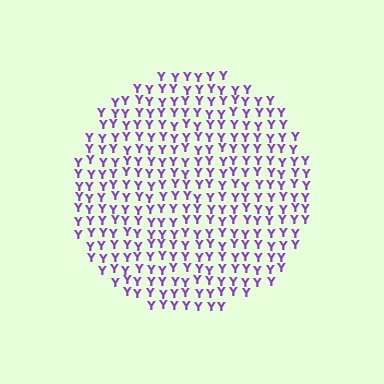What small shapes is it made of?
It is made of small letter Y's.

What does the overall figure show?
The overall figure shows a circle.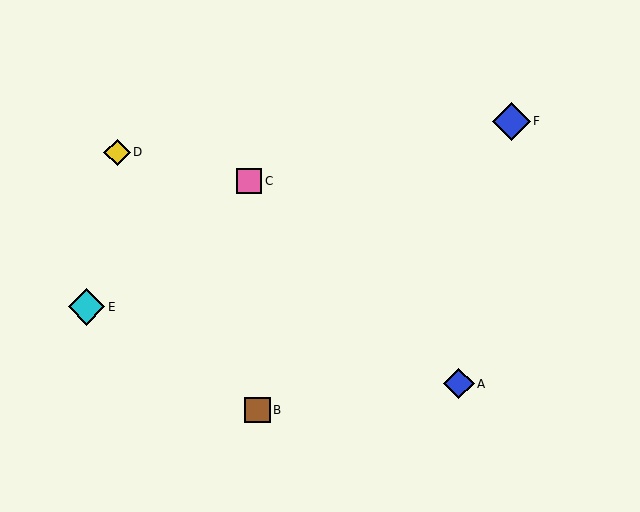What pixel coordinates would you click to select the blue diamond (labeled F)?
Click at (512, 121) to select the blue diamond F.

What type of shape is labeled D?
Shape D is a yellow diamond.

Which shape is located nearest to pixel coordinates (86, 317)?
The cyan diamond (labeled E) at (87, 307) is nearest to that location.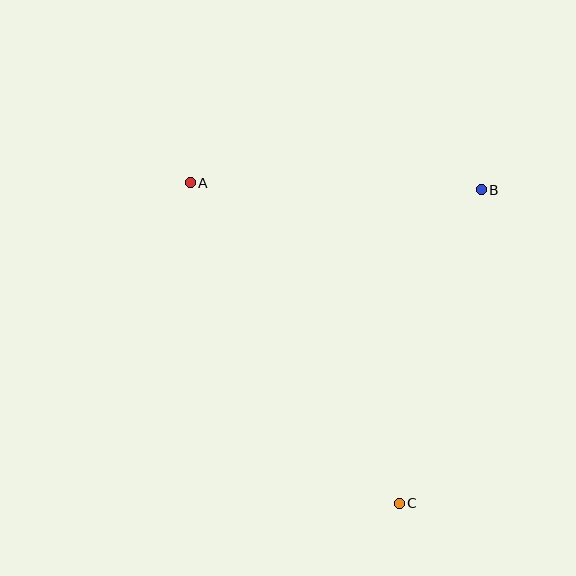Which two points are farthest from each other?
Points A and C are farthest from each other.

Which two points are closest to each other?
Points A and B are closest to each other.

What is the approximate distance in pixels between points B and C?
The distance between B and C is approximately 324 pixels.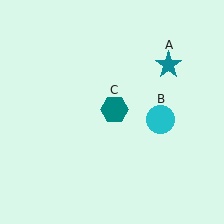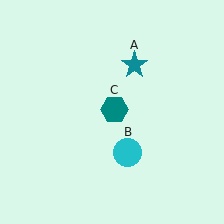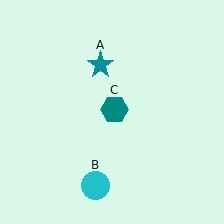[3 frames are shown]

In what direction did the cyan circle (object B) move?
The cyan circle (object B) moved down and to the left.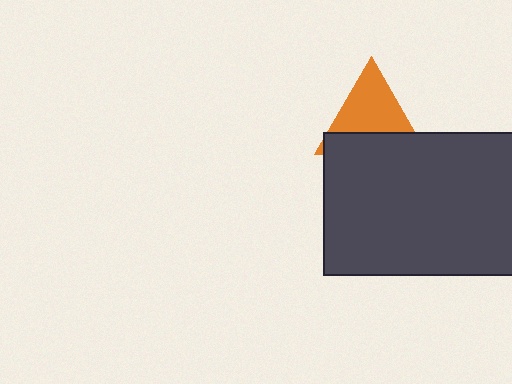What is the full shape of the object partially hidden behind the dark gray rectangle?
The partially hidden object is an orange triangle.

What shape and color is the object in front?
The object in front is a dark gray rectangle.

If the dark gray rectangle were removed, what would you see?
You would see the complete orange triangle.